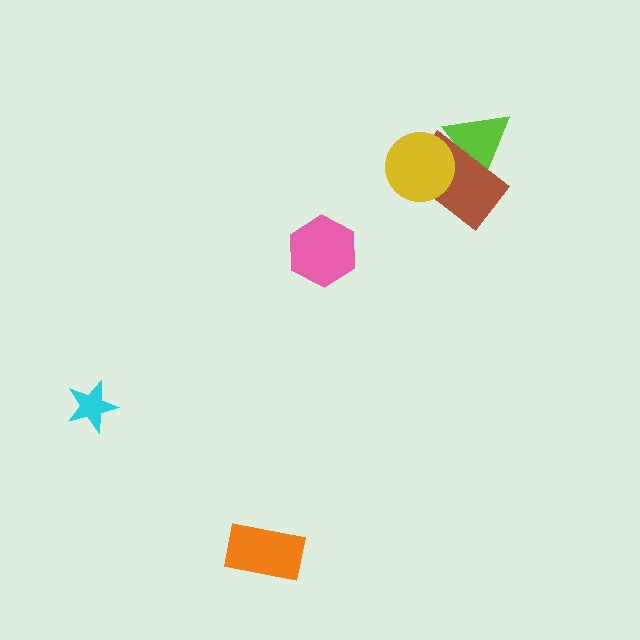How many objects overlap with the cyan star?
0 objects overlap with the cyan star.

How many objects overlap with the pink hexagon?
0 objects overlap with the pink hexagon.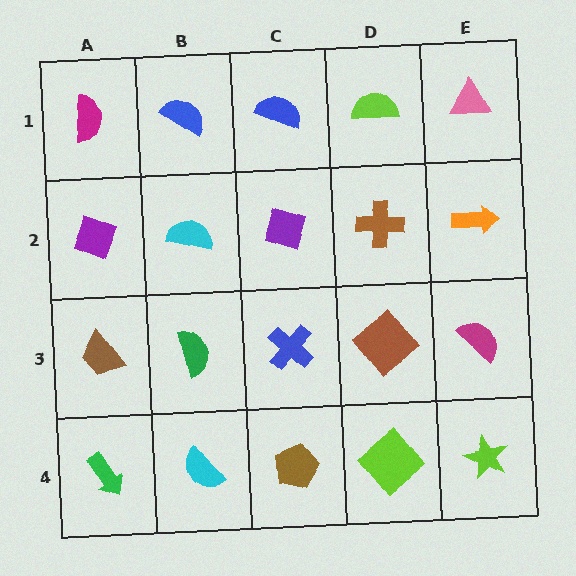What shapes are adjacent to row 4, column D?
A brown diamond (row 3, column D), a brown pentagon (row 4, column C), a lime star (row 4, column E).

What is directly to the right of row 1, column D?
A pink triangle.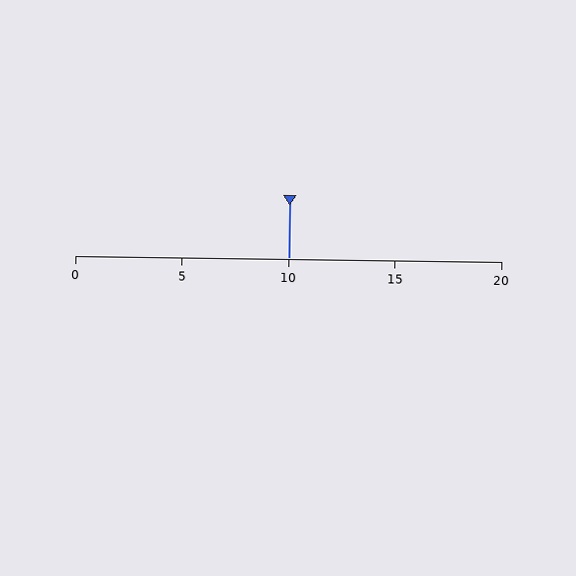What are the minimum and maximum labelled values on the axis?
The axis runs from 0 to 20.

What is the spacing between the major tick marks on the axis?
The major ticks are spaced 5 apart.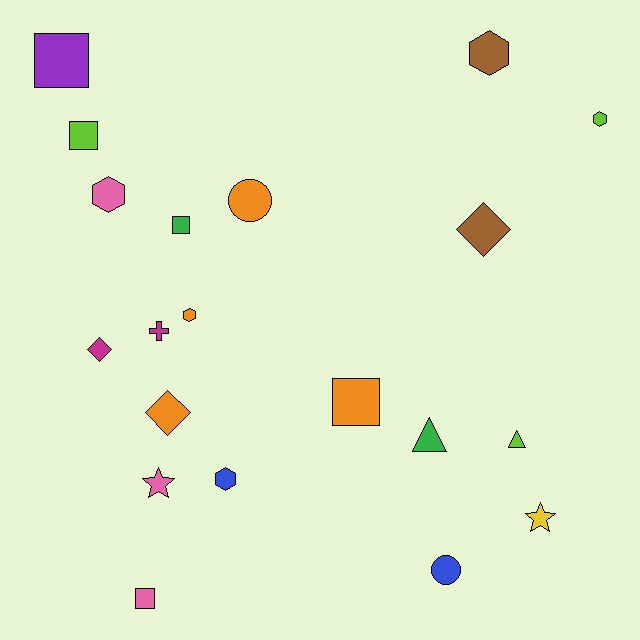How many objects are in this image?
There are 20 objects.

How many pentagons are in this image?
There are no pentagons.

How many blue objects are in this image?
There are 2 blue objects.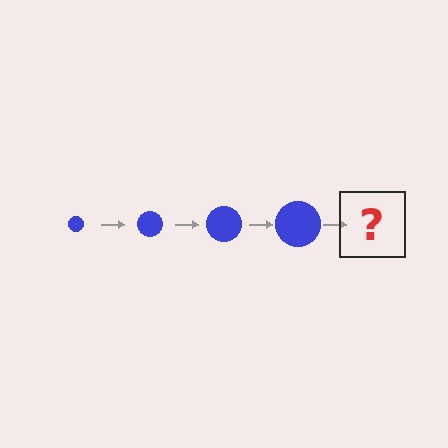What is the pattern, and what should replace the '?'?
The pattern is that the circle gets progressively larger each step. The '?' should be a blue circle, larger than the previous one.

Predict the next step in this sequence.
The next step is a blue circle, larger than the previous one.